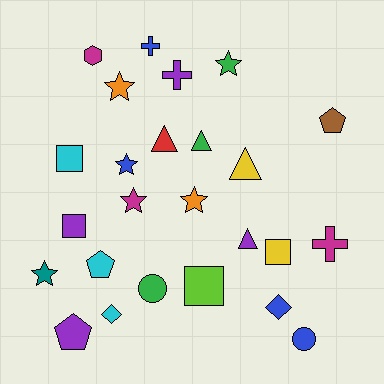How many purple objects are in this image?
There are 4 purple objects.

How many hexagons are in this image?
There is 1 hexagon.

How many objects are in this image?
There are 25 objects.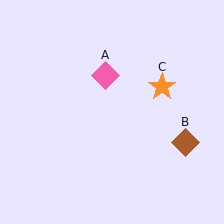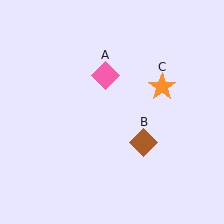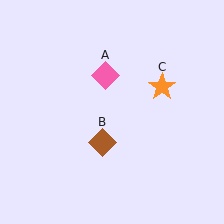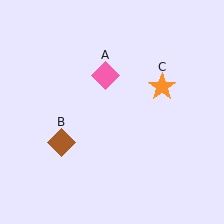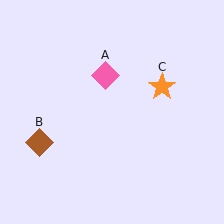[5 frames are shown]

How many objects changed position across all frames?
1 object changed position: brown diamond (object B).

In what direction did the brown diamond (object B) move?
The brown diamond (object B) moved left.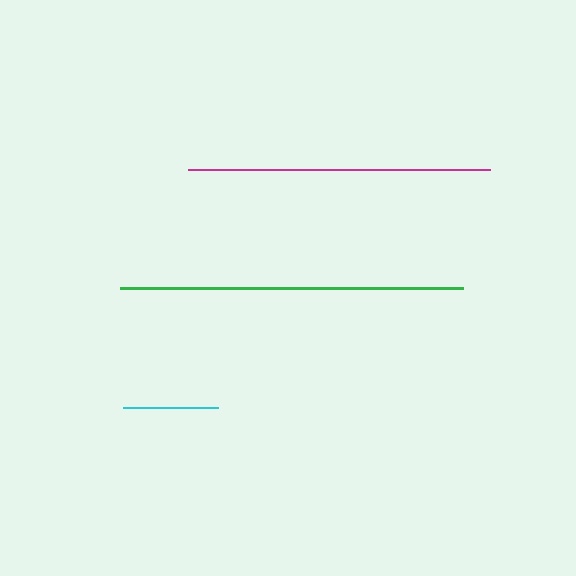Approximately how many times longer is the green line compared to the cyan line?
The green line is approximately 3.6 times the length of the cyan line.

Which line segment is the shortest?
The cyan line is the shortest at approximately 96 pixels.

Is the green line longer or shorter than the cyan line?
The green line is longer than the cyan line.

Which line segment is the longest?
The green line is the longest at approximately 344 pixels.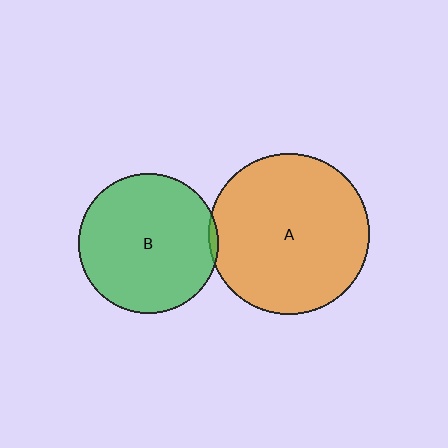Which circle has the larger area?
Circle A (orange).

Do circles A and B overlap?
Yes.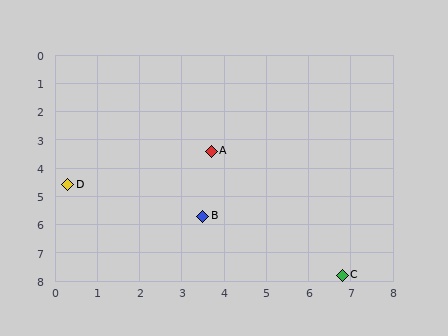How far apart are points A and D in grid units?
Points A and D are about 3.6 grid units apart.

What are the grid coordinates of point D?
Point D is at approximately (0.3, 4.6).